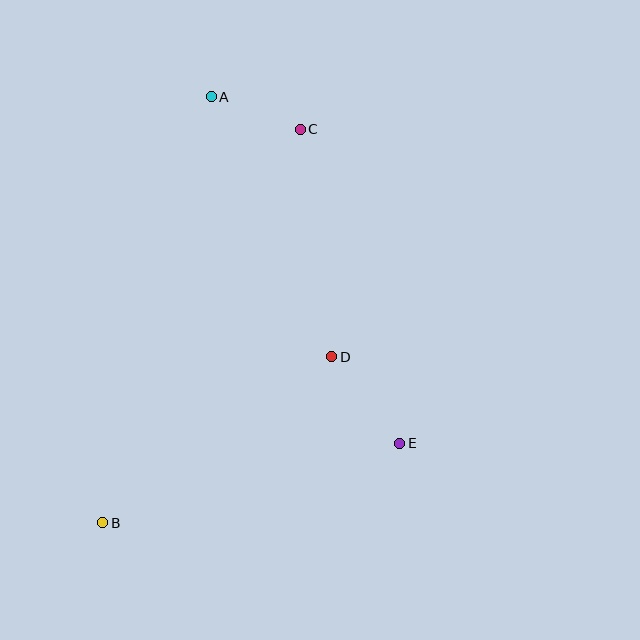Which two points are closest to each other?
Points A and C are closest to each other.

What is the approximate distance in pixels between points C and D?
The distance between C and D is approximately 230 pixels.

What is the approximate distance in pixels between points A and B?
The distance between A and B is approximately 439 pixels.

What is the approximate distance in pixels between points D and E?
The distance between D and E is approximately 110 pixels.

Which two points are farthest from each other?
Points B and C are farthest from each other.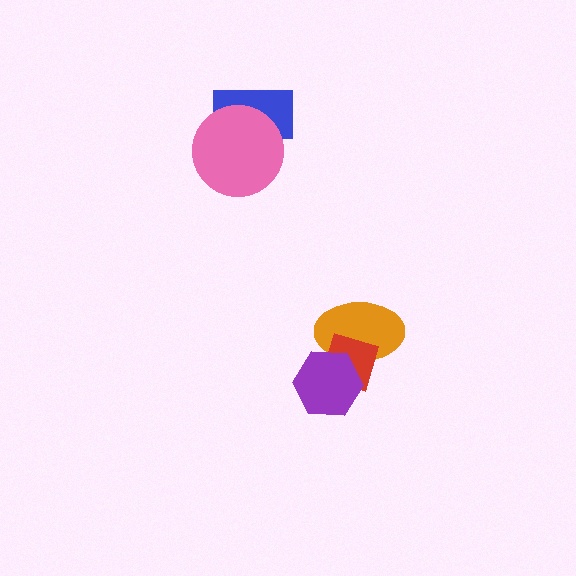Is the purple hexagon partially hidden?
No, no other shape covers it.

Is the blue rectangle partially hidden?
Yes, it is partially covered by another shape.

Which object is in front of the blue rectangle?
The pink circle is in front of the blue rectangle.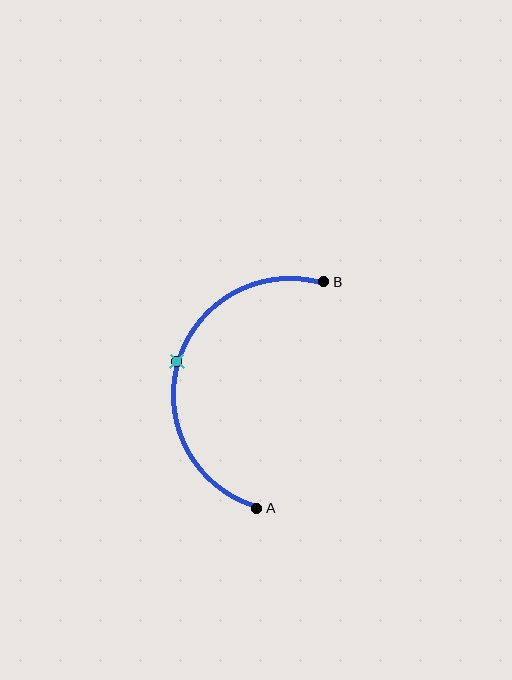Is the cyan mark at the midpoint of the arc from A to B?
Yes. The cyan mark lies on the arc at equal arc-length from both A and B — it is the arc midpoint.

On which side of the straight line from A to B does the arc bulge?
The arc bulges to the left of the straight line connecting A and B.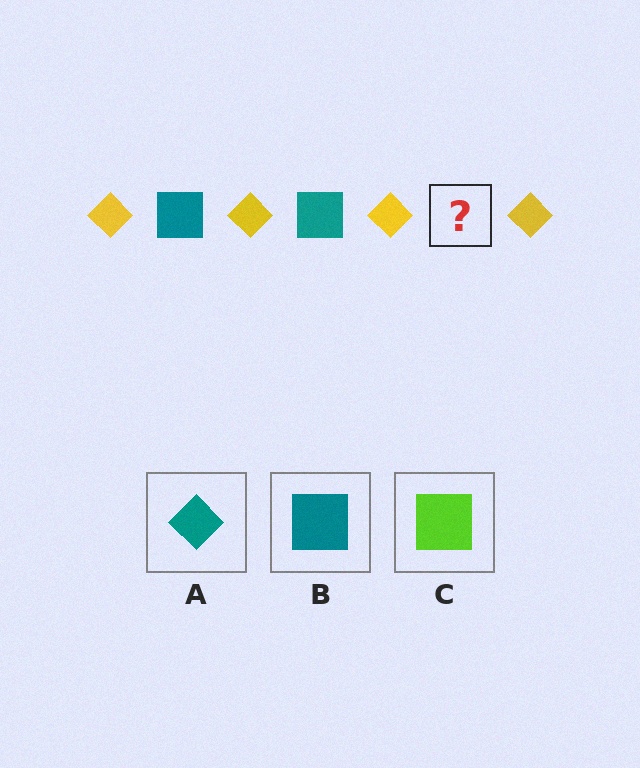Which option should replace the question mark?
Option B.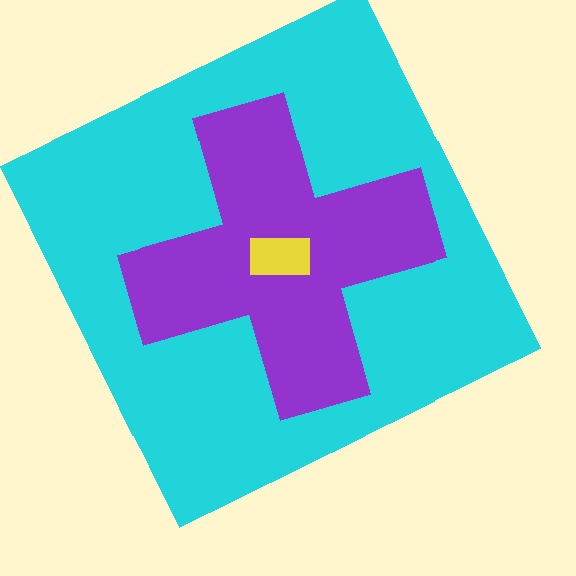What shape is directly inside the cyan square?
The purple cross.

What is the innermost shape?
The yellow rectangle.